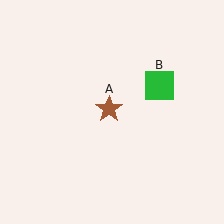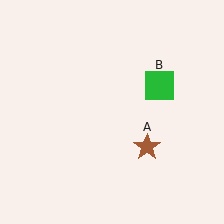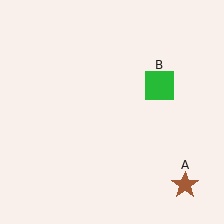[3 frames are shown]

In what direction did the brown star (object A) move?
The brown star (object A) moved down and to the right.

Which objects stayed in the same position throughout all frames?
Green square (object B) remained stationary.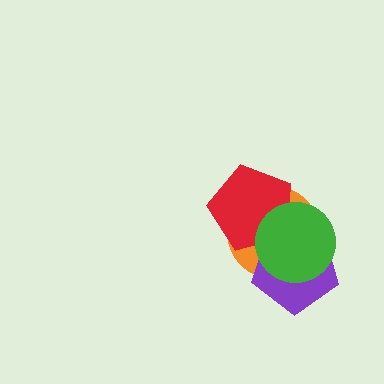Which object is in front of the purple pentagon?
The green circle is in front of the purple pentagon.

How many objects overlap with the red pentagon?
3 objects overlap with the red pentagon.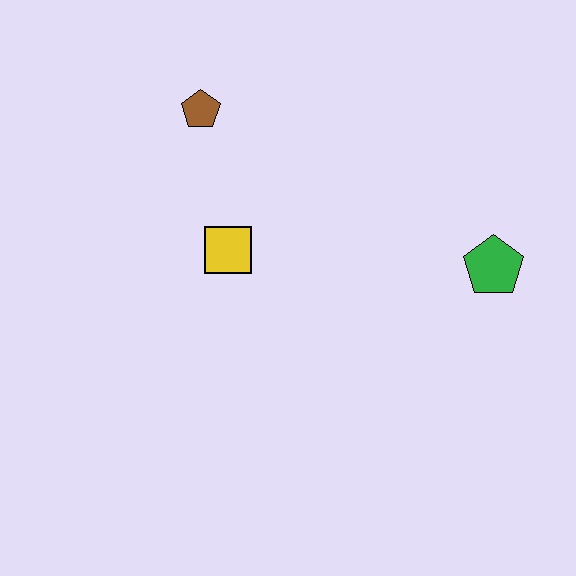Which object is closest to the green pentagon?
The yellow square is closest to the green pentagon.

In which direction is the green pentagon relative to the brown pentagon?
The green pentagon is to the right of the brown pentagon.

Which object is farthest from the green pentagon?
The brown pentagon is farthest from the green pentagon.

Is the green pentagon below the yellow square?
Yes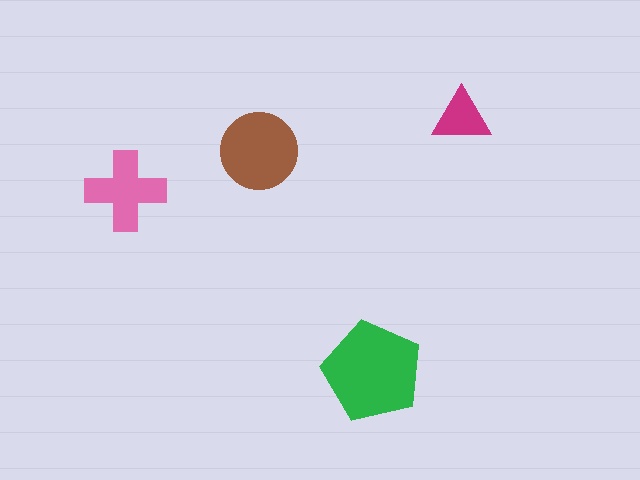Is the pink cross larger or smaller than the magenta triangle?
Larger.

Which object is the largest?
The green pentagon.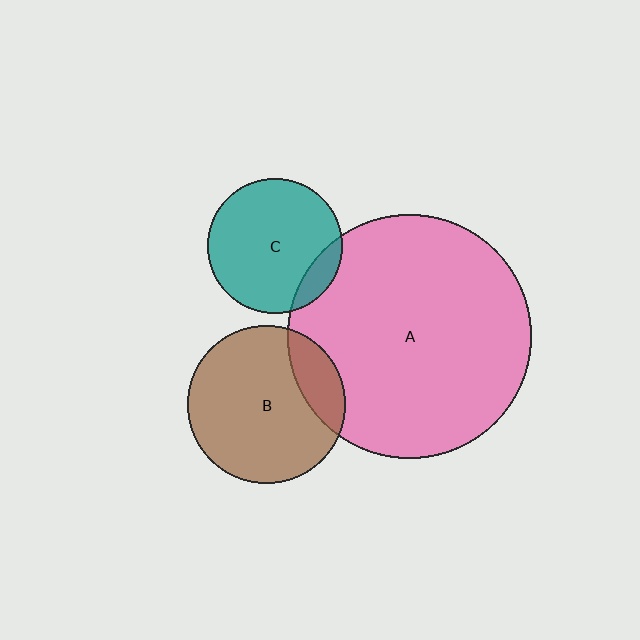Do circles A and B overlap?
Yes.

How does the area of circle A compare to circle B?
Approximately 2.4 times.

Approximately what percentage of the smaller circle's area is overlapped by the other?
Approximately 20%.